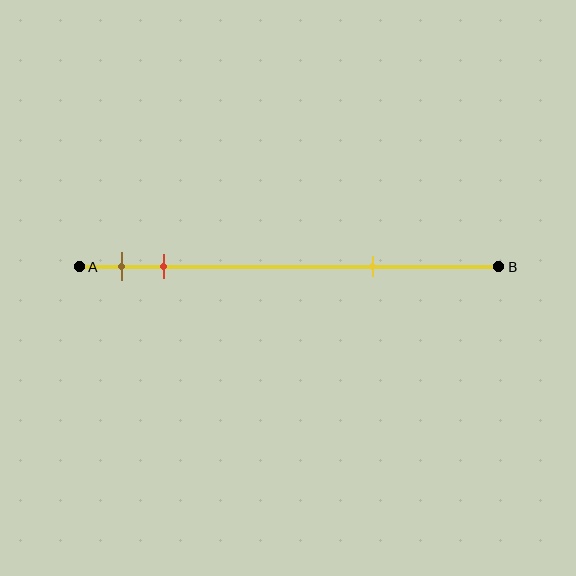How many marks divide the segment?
There are 3 marks dividing the segment.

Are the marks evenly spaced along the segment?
No, the marks are not evenly spaced.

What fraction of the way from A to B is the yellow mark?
The yellow mark is approximately 70% (0.7) of the way from A to B.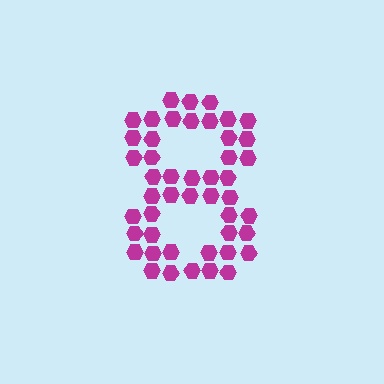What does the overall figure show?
The overall figure shows the digit 8.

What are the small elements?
The small elements are hexagons.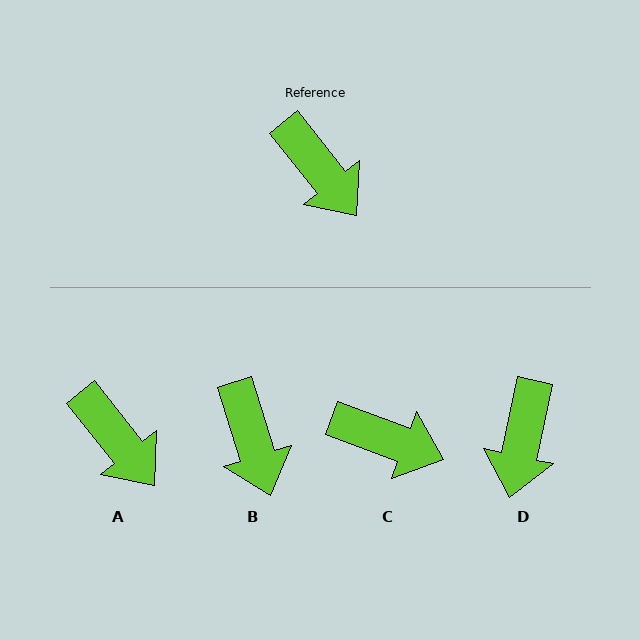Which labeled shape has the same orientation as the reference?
A.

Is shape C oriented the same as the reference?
No, it is off by about 31 degrees.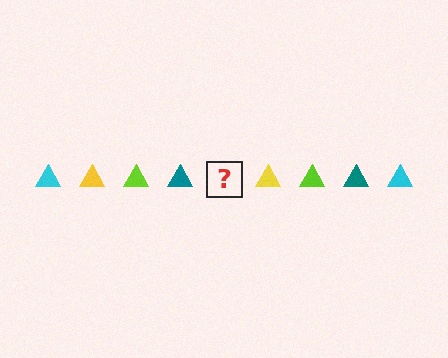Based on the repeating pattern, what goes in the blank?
The blank should be a cyan triangle.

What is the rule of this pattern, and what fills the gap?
The rule is that the pattern cycles through cyan, yellow, lime, teal triangles. The gap should be filled with a cyan triangle.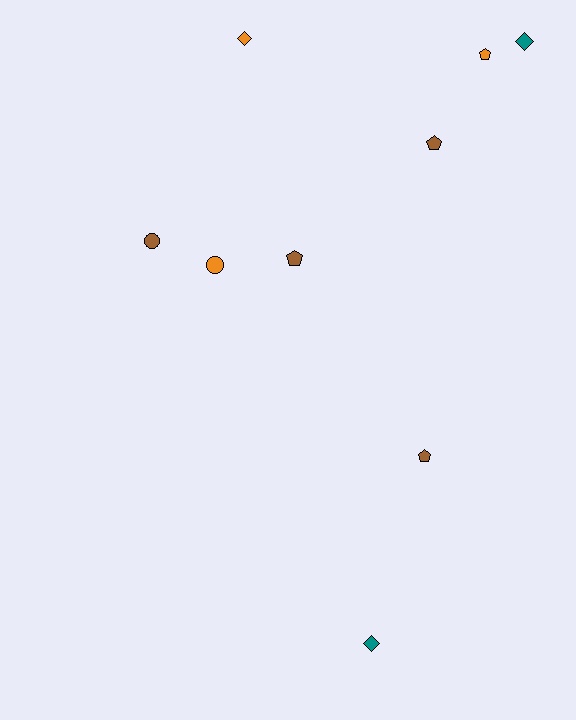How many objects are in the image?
There are 9 objects.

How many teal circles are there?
There are no teal circles.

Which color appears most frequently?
Brown, with 4 objects.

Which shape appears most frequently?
Pentagon, with 4 objects.